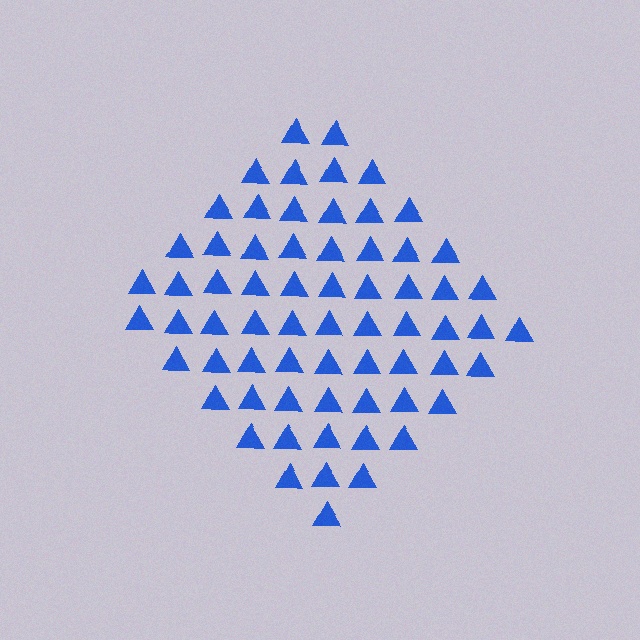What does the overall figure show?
The overall figure shows a diamond.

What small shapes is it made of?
It is made of small triangles.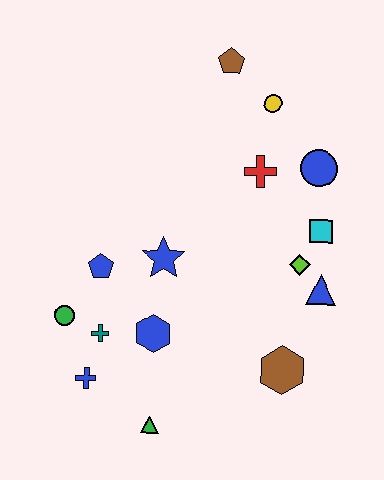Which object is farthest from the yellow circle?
The green triangle is farthest from the yellow circle.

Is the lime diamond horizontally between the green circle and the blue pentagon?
No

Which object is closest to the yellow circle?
The brown pentagon is closest to the yellow circle.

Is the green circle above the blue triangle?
No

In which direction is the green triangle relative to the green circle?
The green triangle is below the green circle.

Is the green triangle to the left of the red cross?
Yes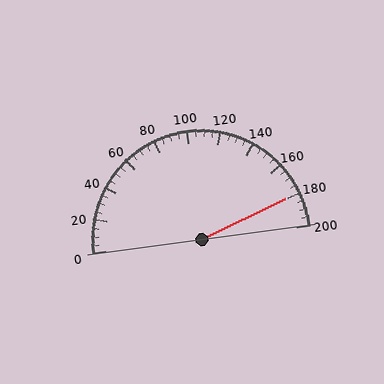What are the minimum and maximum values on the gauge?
The gauge ranges from 0 to 200.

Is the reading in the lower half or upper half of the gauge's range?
The reading is in the upper half of the range (0 to 200).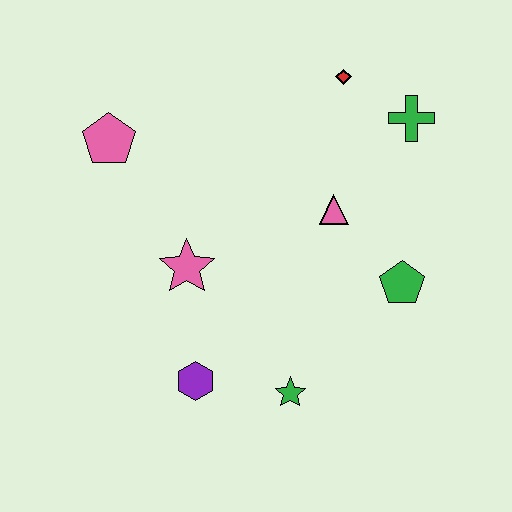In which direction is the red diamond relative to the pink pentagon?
The red diamond is to the right of the pink pentagon.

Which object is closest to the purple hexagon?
The green star is closest to the purple hexagon.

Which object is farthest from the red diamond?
The purple hexagon is farthest from the red diamond.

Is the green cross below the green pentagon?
No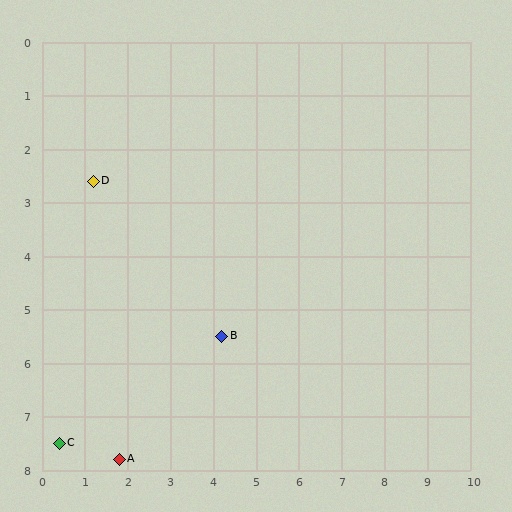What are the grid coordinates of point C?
Point C is at approximately (0.4, 7.5).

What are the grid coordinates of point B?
Point B is at approximately (4.2, 5.5).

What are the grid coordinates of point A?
Point A is at approximately (1.8, 7.8).